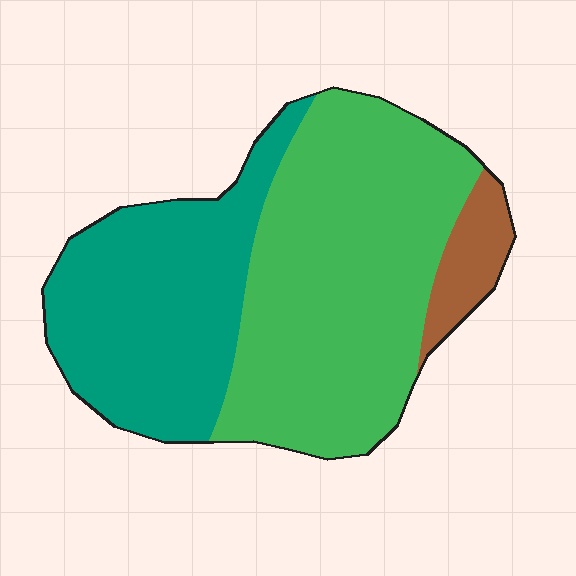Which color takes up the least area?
Brown, at roughly 5%.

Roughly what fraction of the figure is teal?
Teal takes up about three eighths (3/8) of the figure.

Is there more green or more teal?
Green.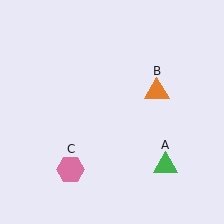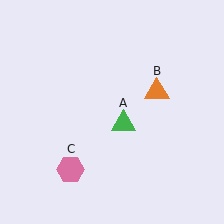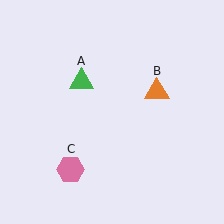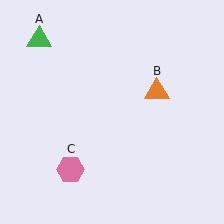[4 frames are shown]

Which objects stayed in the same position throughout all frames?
Orange triangle (object B) and pink hexagon (object C) remained stationary.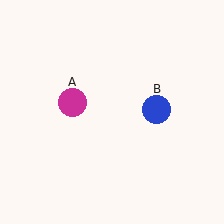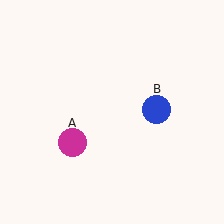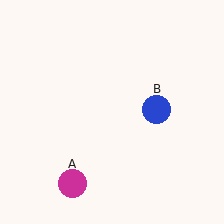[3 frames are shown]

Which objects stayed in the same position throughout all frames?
Blue circle (object B) remained stationary.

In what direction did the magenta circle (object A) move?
The magenta circle (object A) moved down.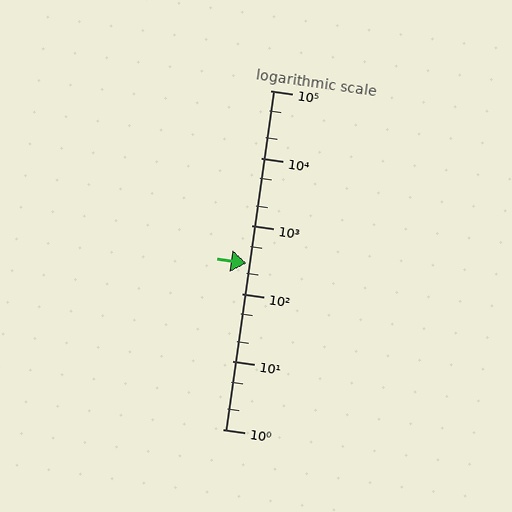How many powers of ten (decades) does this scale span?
The scale spans 5 decades, from 1 to 100000.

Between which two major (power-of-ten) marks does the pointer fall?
The pointer is between 100 and 1000.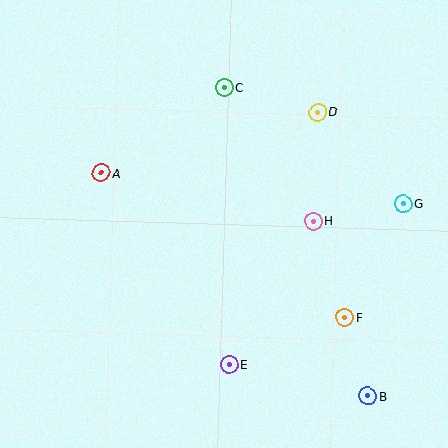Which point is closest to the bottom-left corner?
Point E is closest to the bottom-left corner.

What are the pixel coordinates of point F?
Point F is at (345, 318).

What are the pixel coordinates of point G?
Point G is at (403, 204).